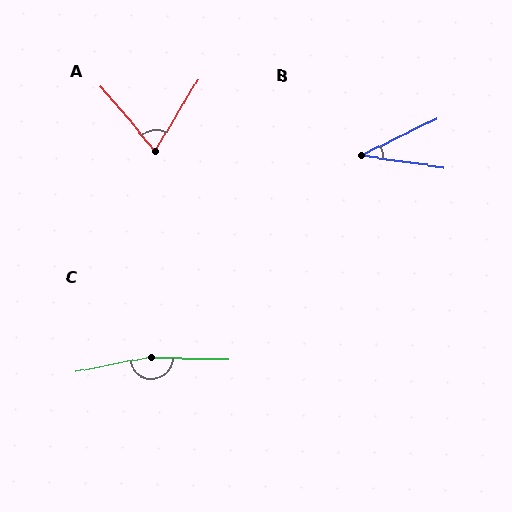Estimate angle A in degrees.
Approximately 71 degrees.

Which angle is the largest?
C, at approximately 167 degrees.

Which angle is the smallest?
B, at approximately 35 degrees.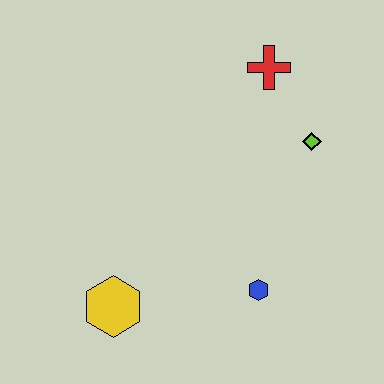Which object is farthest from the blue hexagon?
The red cross is farthest from the blue hexagon.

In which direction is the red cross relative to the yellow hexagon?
The red cross is above the yellow hexagon.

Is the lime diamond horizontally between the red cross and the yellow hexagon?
No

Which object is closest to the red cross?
The lime diamond is closest to the red cross.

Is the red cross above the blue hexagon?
Yes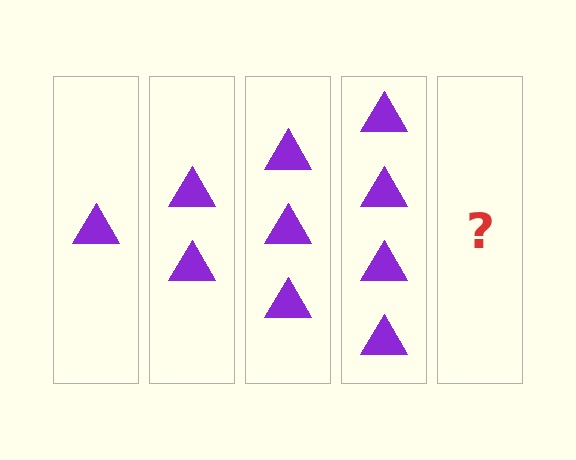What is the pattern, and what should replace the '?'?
The pattern is that each step adds one more triangle. The '?' should be 5 triangles.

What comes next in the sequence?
The next element should be 5 triangles.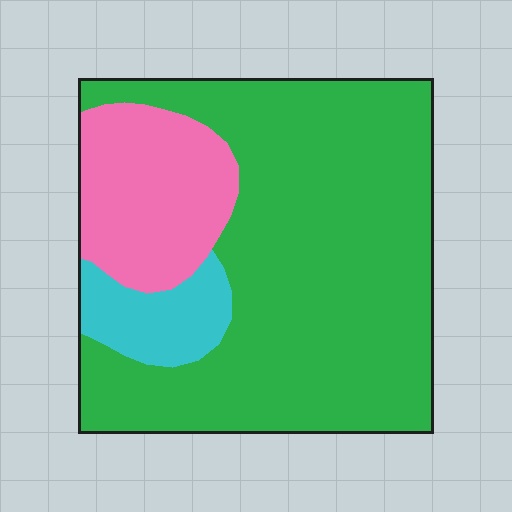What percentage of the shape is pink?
Pink covers around 20% of the shape.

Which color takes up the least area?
Cyan, at roughly 10%.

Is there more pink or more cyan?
Pink.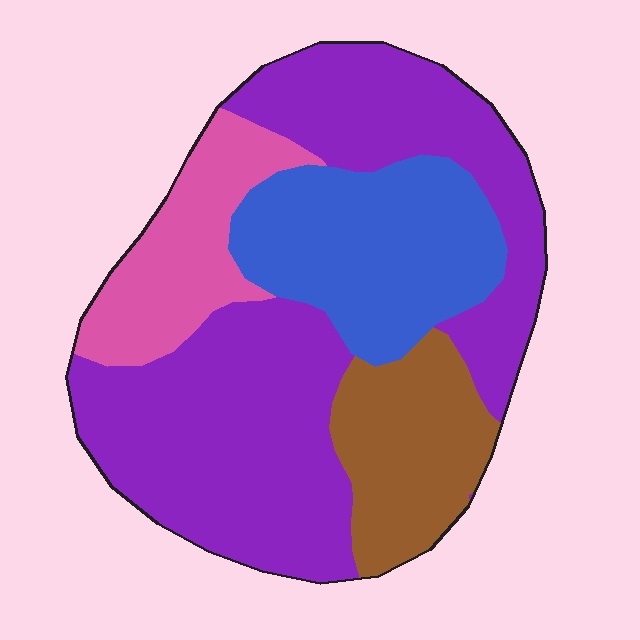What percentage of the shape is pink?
Pink covers 14% of the shape.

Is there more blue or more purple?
Purple.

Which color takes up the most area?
Purple, at roughly 50%.